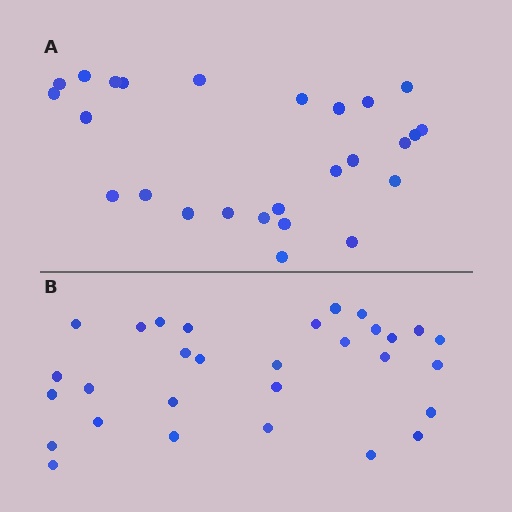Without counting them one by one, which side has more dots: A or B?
Region B (the bottom region) has more dots.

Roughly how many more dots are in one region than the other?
Region B has about 4 more dots than region A.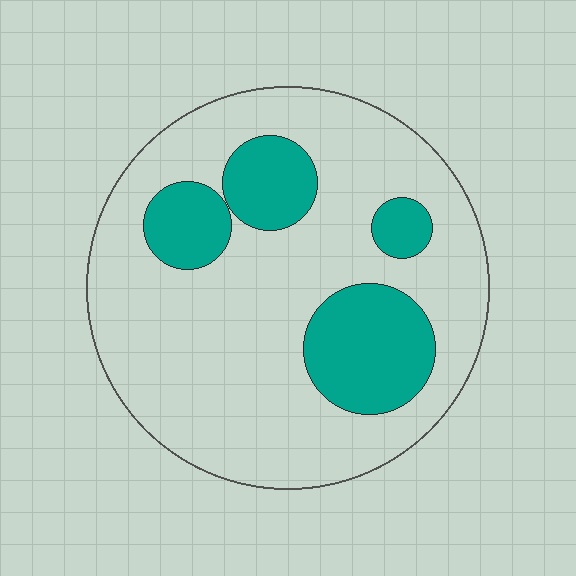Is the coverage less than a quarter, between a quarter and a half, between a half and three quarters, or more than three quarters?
Less than a quarter.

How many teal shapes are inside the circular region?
4.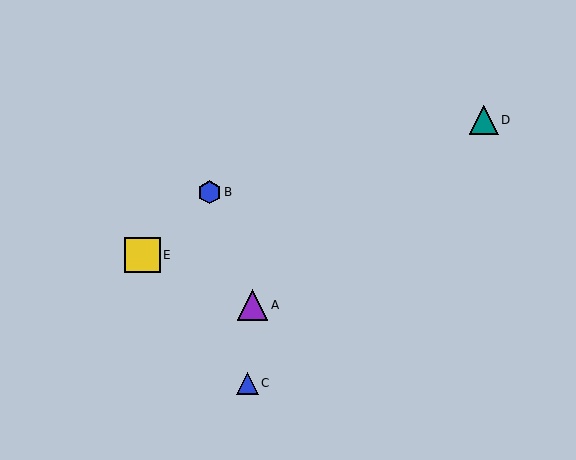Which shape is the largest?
The yellow square (labeled E) is the largest.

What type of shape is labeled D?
Shape D is a teal triangle.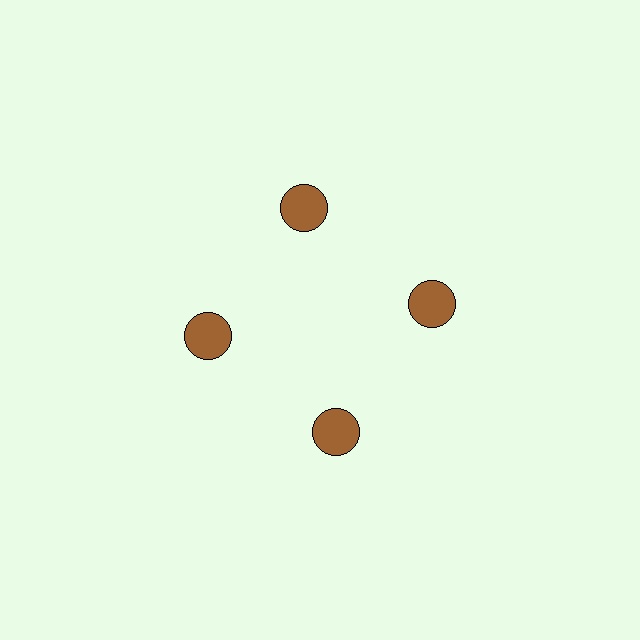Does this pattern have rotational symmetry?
Yes, this pattern has 4-fold rotational symmetry. It looks the same after rotating 90 degrees around the center.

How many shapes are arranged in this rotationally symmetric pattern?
There are 4 shapes, arranged in 4 groups of 1.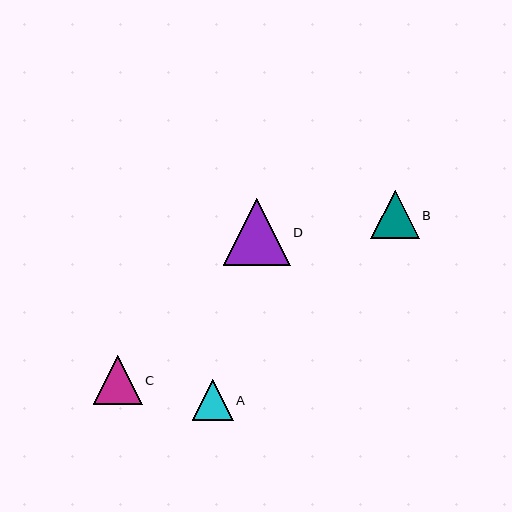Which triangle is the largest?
Triangle D is the largest with a size of approximately 67 pixels.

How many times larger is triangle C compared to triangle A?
Triangle C is approximately 1.2 times the size of triangle A.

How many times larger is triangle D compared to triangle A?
Triangle D is approximately 1.6 times the size of triangle A.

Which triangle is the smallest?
Triangle A is the smallest with a size of approximately 41 pixels.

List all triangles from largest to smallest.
From largest to smallest: D, C, B, A.